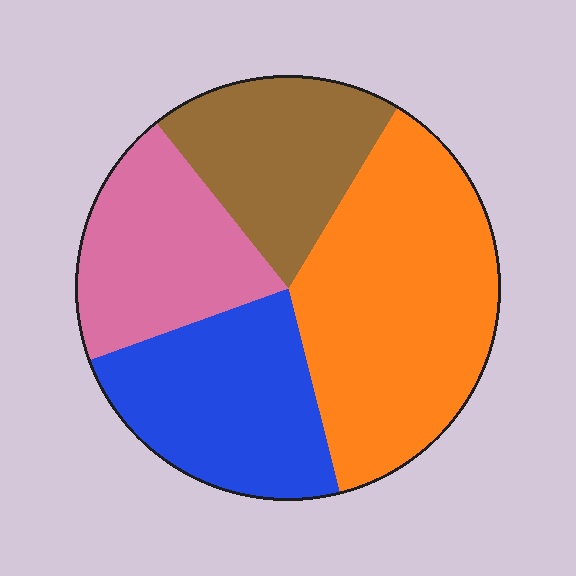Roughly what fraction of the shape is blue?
Blue covers about 25% of the shape.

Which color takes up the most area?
Orange, at roughly 35%.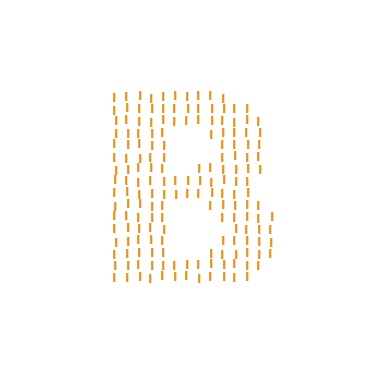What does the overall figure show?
The overall figure shows the letter B.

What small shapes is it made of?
It is made of small letter I's.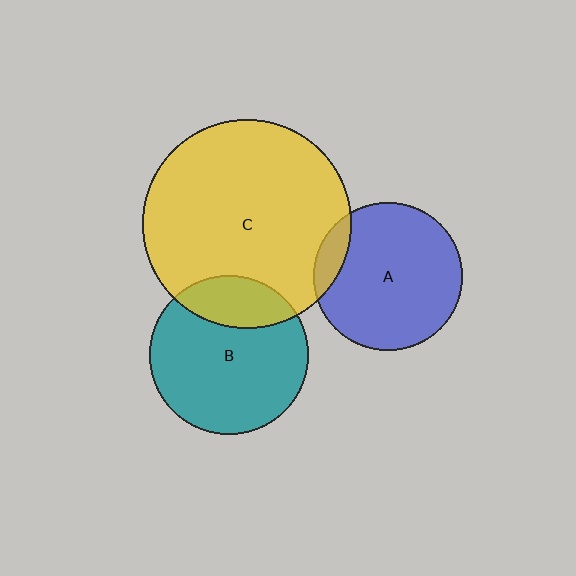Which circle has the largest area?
Circle C (yellow).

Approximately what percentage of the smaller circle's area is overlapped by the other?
Approximately 10%.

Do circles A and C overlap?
Yes.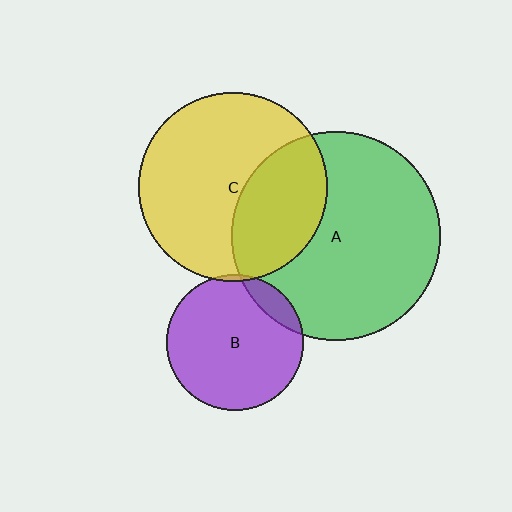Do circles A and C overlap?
Yes.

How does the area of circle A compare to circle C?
Approximately 1.2 times.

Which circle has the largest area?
Circle A (green).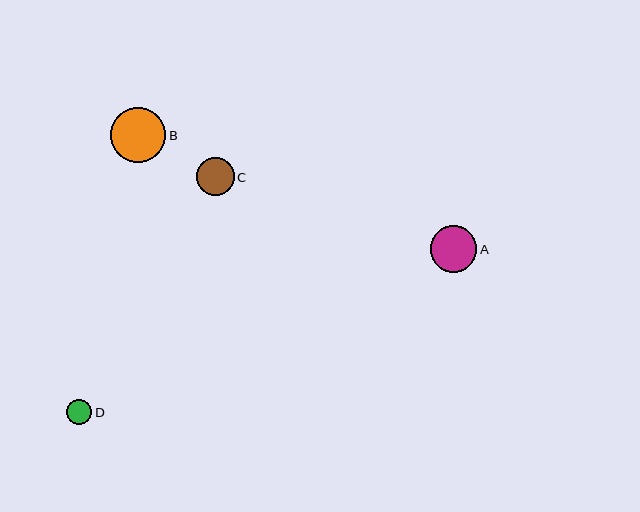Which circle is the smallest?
Circle D is the smallest with a size of approximately 25 pixels.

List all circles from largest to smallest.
From largest to smallest: B, A, C, D.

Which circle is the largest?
Circle B is the largest with a size of approximately 55 pixels.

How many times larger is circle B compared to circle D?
Circle B is approximately 2.2 times the size of circle D.